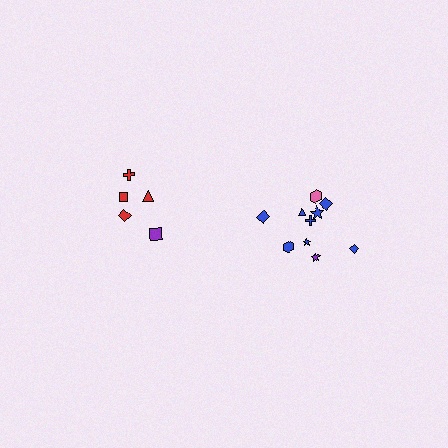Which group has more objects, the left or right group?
The right group.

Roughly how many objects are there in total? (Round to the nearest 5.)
Roughly 15 objects in total.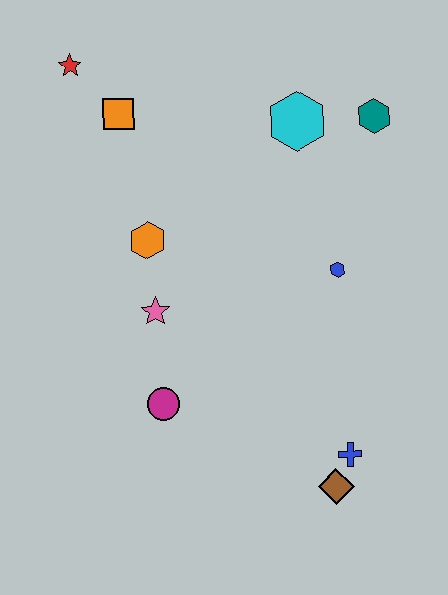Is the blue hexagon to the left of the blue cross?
Yes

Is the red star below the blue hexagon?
No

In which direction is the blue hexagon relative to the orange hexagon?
The blue hexagon is to the right of the orange hexagon.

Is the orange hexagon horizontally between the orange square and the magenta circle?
Yes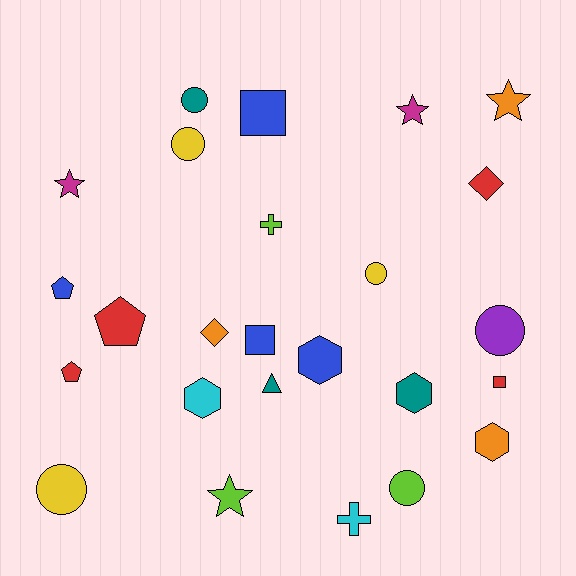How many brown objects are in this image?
There are no brown objects.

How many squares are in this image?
There are 3 squares.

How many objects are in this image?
There are 25 objects.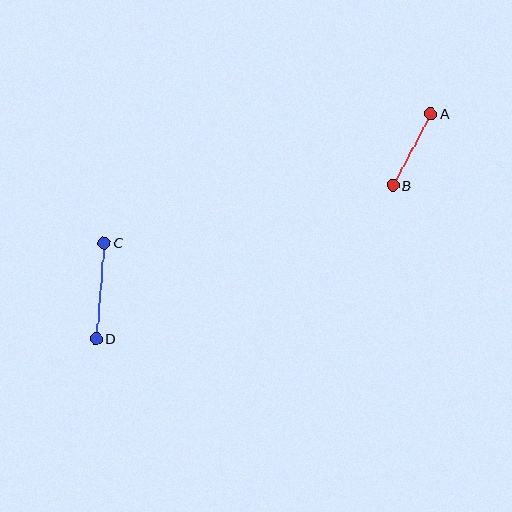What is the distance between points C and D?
The distance is approximately 96 pixels.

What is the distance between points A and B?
The distance is approximately 81 pixels.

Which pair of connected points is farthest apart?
Points C and D are farthest apart.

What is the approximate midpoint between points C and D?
The midpoint is at approximately (100, 290) pixels.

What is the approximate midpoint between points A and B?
The midpoint is at approximately (412, 149) pixels.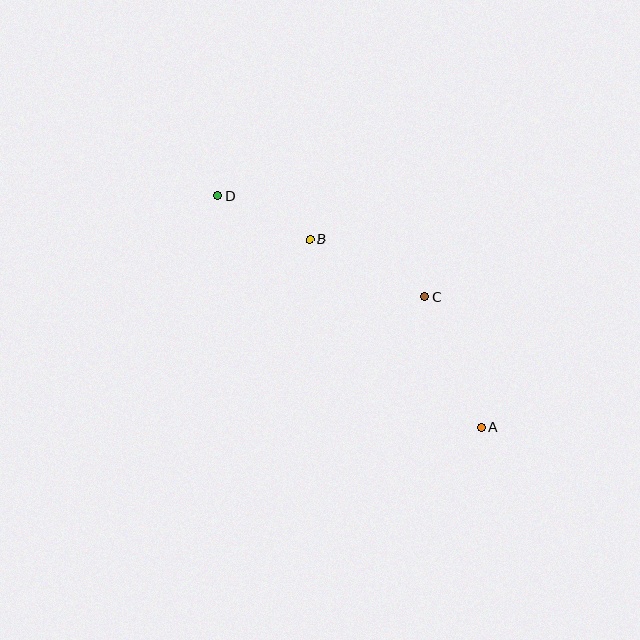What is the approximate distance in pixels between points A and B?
The distance between A and B is approximately 255 pixels.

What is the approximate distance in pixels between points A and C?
The distance between A and C is approximately 142 pixels.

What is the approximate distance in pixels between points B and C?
The distance between B and C is approximately 129 pixels.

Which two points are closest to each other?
Points B and D are closest to each other.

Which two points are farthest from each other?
Points A and D are farthest from each other.